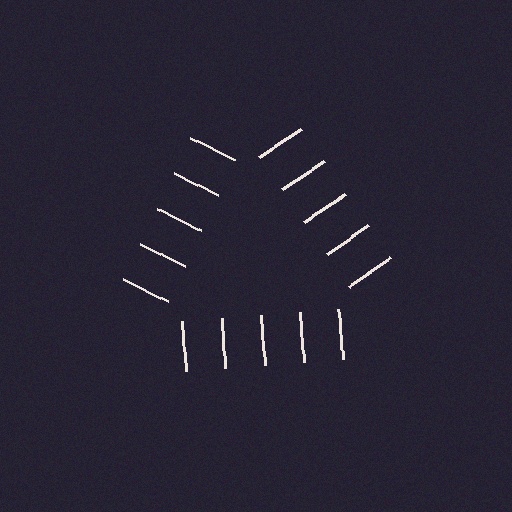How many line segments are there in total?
15 — 5 along each of the 3 edges.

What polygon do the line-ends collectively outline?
An illusory triangle — the line segments terminate on its edges but no continuous stroke is drawn.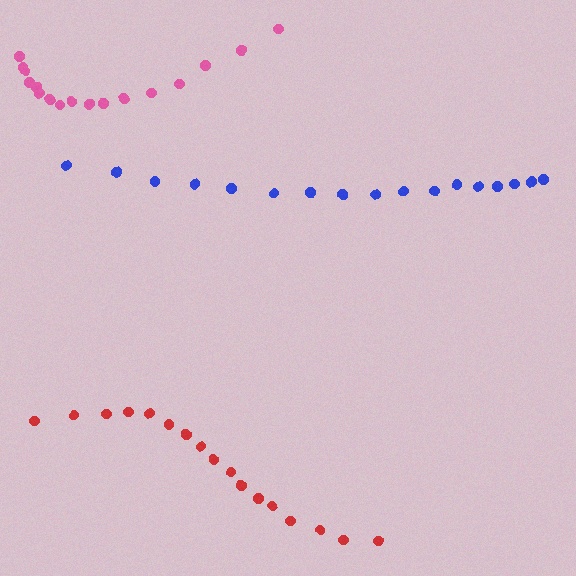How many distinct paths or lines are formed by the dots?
There are 3 distinct paths.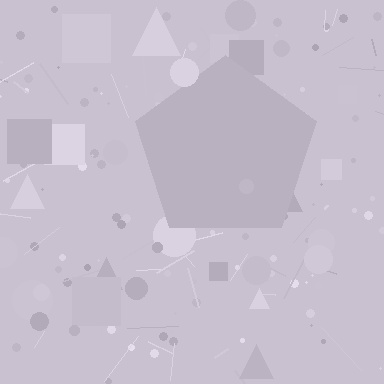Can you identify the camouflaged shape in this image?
The camouflaged shape is a pentagon.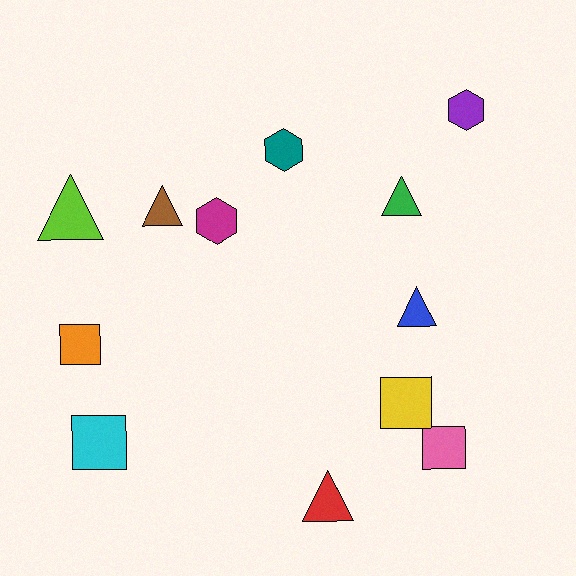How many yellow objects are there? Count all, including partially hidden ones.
There is 1 yellow object.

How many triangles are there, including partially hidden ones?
There are 5 triangles.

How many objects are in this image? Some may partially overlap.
There are 12 objects.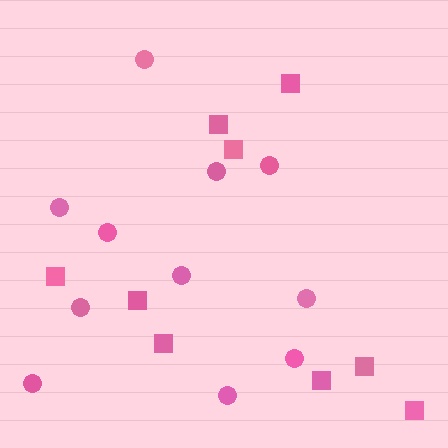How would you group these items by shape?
There are 2 groups: one group of squares (9) and one group of circles (11).